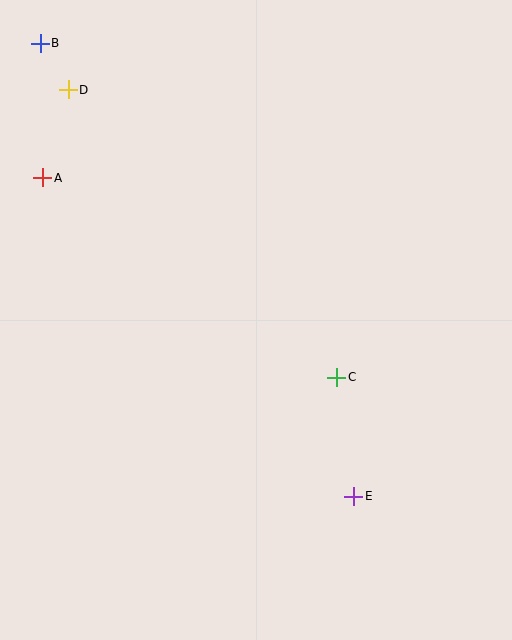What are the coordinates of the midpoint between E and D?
The midpoint between E and D is at (211, 293).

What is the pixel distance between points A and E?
The distance between A and E is 446 pixels.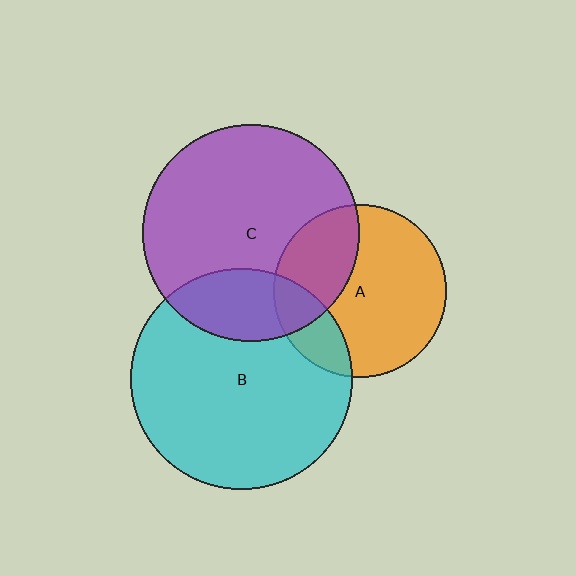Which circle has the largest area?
Circle B (cyan).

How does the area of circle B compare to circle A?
Approximately 1.6 times.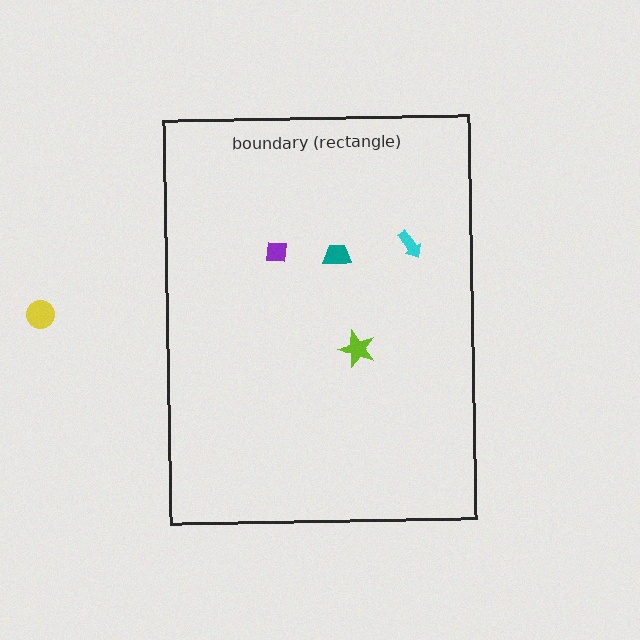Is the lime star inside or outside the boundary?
Inside.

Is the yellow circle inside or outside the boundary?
Outside.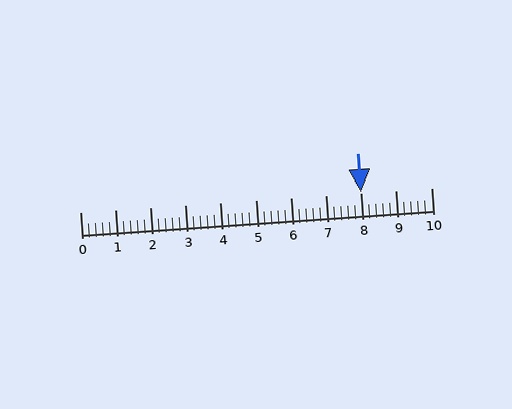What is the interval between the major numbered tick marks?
The major tick marks are spaced 1 units apart.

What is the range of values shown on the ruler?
The ruler shows values from 0 to 10.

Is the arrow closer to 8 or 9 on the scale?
The arrow is closer to 8.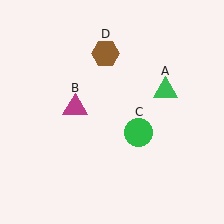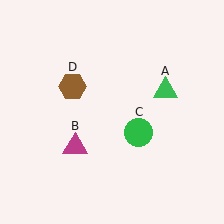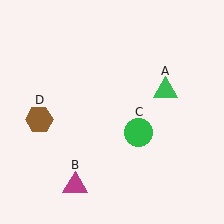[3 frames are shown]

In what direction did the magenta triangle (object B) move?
The magenta triangle (object B) moved down.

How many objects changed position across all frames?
2 objects changed position: magenta triangle (object B), brown hexagon (object D).